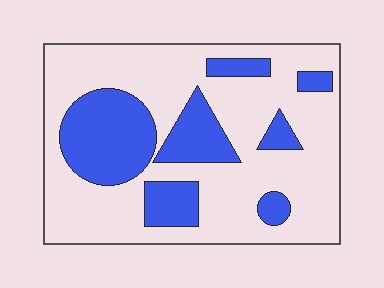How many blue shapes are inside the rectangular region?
7.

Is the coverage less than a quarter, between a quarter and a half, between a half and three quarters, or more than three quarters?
Between a quarter and a half.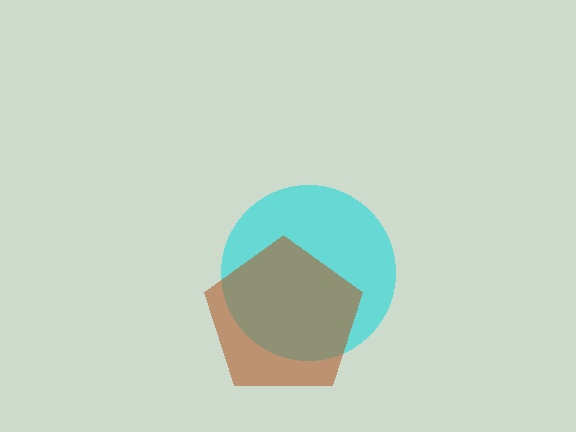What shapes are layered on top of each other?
The layered shapes are: a cyan circle, a brown pentagon.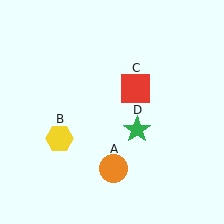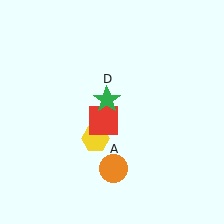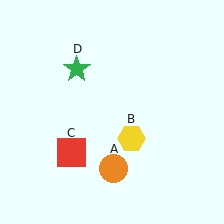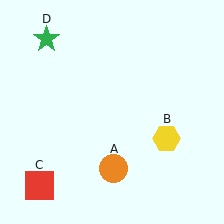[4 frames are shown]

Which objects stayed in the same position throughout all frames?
Orange circle (object A) remained stationary.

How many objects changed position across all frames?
3 objects changed position: yellow hexagon (object B), red square (object C), green star (object D).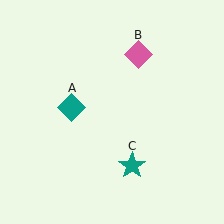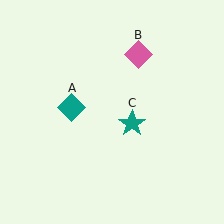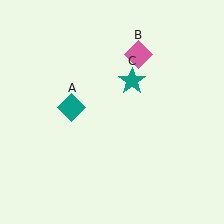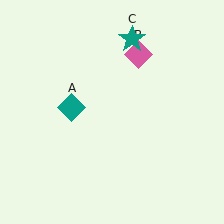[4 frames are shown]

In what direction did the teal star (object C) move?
The teal star (object C) moved up.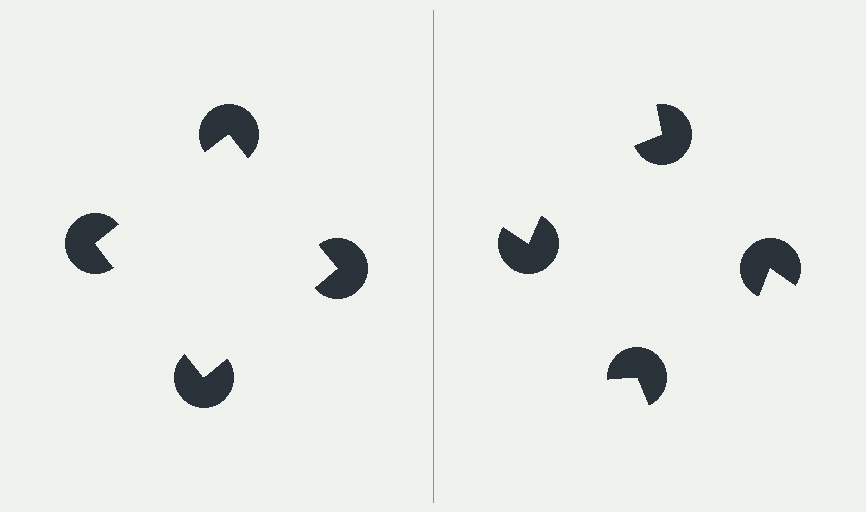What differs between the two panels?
The pac-man discs are positioned identically on both sides; only the wedge orientations differ. On the left they align to a square; on the right they are misaligned.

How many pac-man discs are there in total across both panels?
8 — 4 on each side.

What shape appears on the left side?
An illusory square.